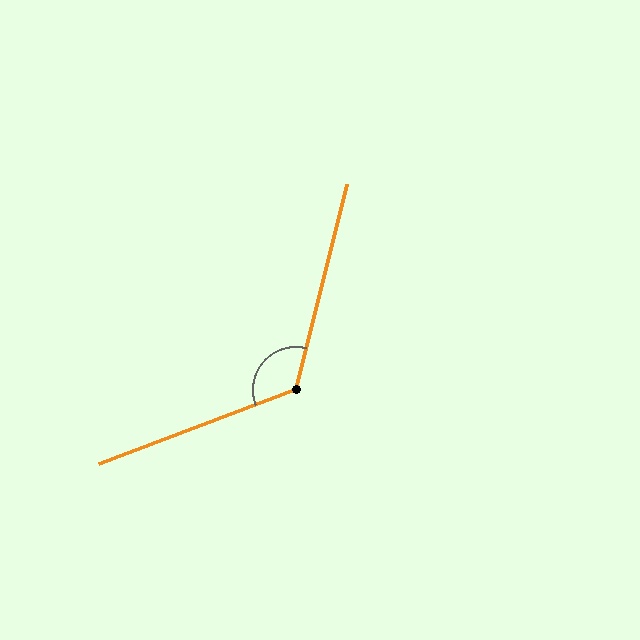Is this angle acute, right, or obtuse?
It is obtuse.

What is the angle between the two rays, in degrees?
Approximately 125 degrees.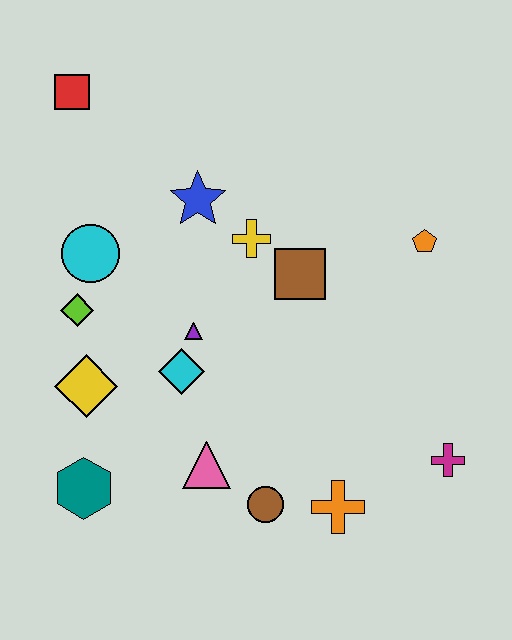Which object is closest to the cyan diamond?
The purple triangle is closest to the cyan diamond.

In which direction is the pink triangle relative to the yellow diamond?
The pink triangle is to the right of the yellow diamond.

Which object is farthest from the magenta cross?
The red square is farthest from the magenta cross.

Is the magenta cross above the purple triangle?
No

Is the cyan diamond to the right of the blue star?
No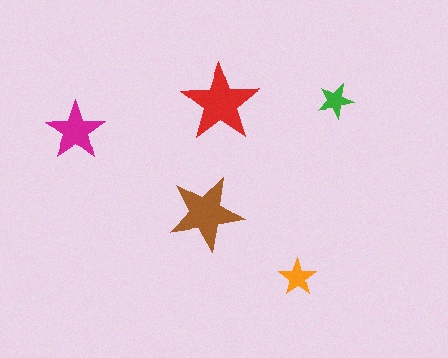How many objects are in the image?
There are 5 objects in the image.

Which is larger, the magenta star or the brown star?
The brown one.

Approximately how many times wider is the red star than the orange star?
About 2 times wider.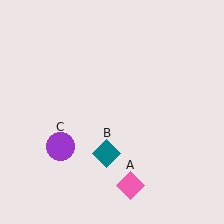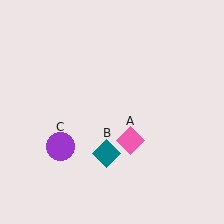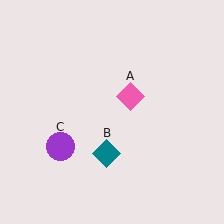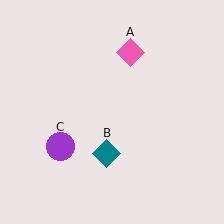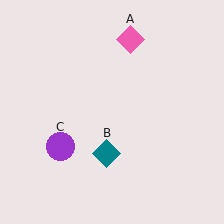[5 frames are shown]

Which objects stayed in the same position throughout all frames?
Teal diamond (object B) and purple circle (object C) remained stationary.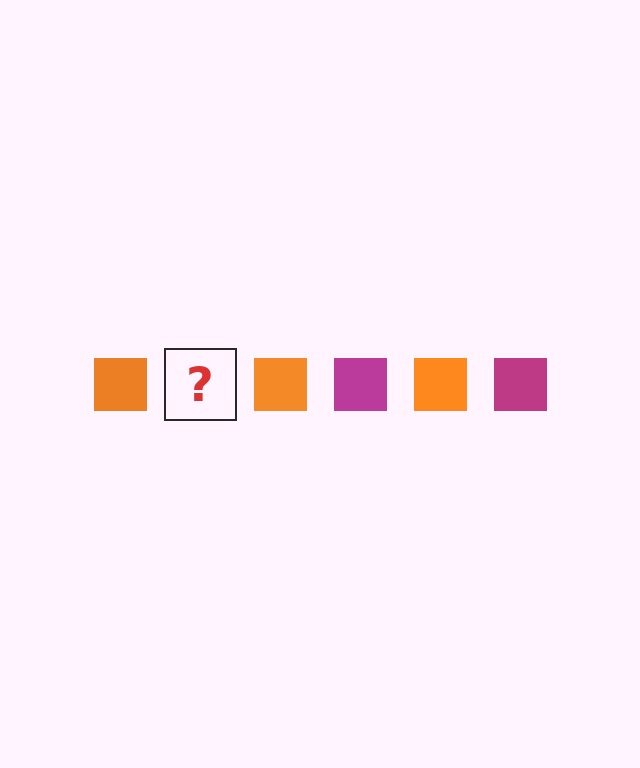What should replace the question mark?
The question mark should be replaced with a magenta square.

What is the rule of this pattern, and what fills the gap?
The rule is that the pattern cycles through orange, magenta squares. The gap should be filled with a magenta square.